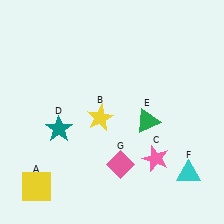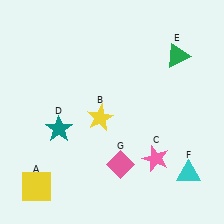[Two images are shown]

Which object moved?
The green triangle (E) moved up.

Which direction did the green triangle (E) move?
The green triangle (E) moved up.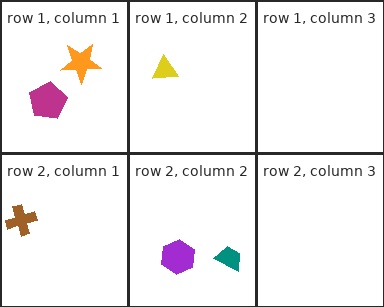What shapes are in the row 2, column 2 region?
The teal trapezoid, the purple hexagon.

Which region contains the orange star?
The row 1, column 1 region.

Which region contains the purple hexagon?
The row 2, column 2 region.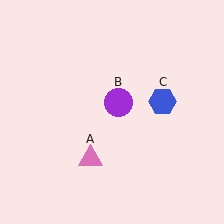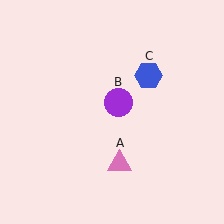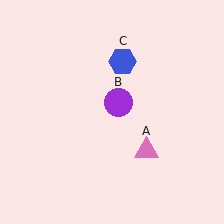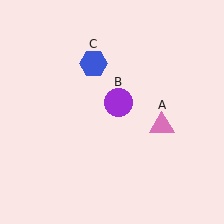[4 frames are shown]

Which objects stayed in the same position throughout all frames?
Purple circle (object B) remained stationary.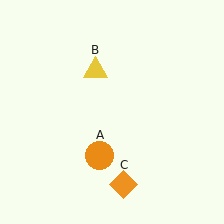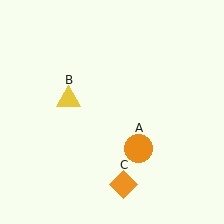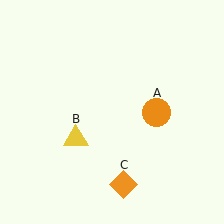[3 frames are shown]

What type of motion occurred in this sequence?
The orange circle (object A), yellow triangle (object B) rotated counterclockwise around the center of the scene.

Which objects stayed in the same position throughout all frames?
Orange diamond (object C) remained stationary.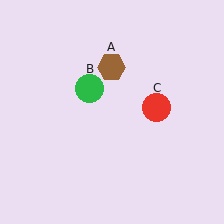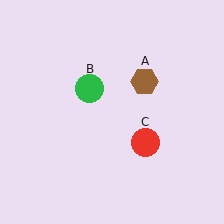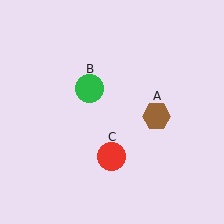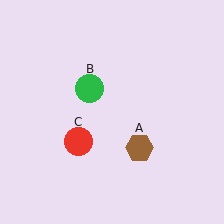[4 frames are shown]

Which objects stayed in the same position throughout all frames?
Green circle (object B) remained stationary.